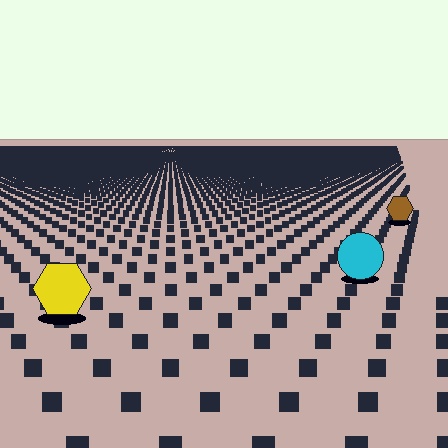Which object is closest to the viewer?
The yellow hexagon is closest. The texture marks near it are larger and more spread out.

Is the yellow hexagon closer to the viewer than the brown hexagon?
Yes. The yellow hexagon is closer — you can tell from the texture gradient: the ground texture is coarser near it.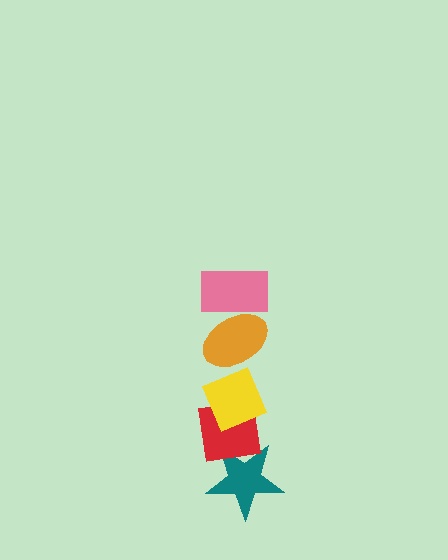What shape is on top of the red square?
The yellow diamond is on top of the red square.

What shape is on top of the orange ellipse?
The pink rectangle is on top of the orange ellipse.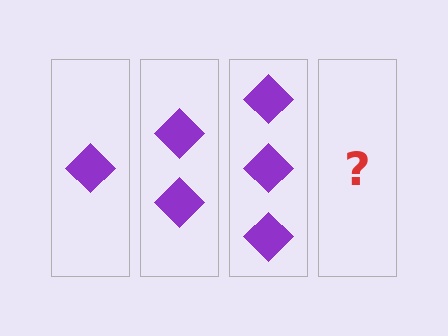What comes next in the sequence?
The next element should be 4 diamonds.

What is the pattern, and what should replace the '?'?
The pattern is that each step adds one more diamond. The '?' should be 4 diamonds.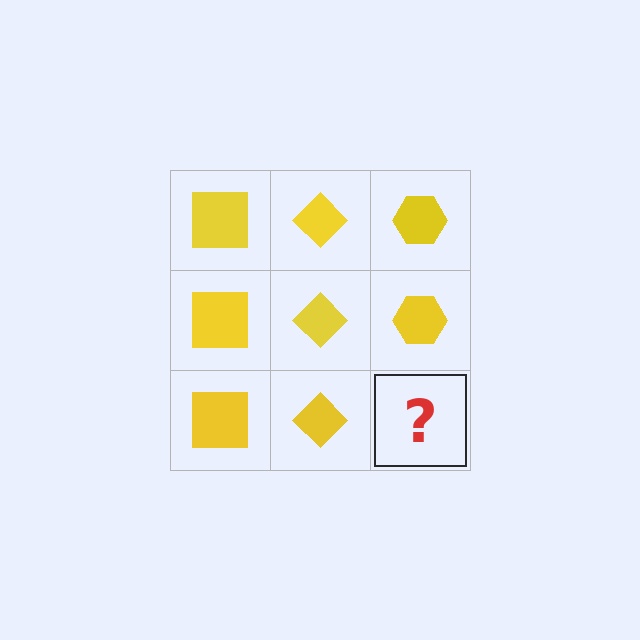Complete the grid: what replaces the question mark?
The question mark should be replaced with a yellow hexagon.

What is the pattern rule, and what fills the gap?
The rule is that each column has a consistent shape. The gap should be filled with a yellow hexagon.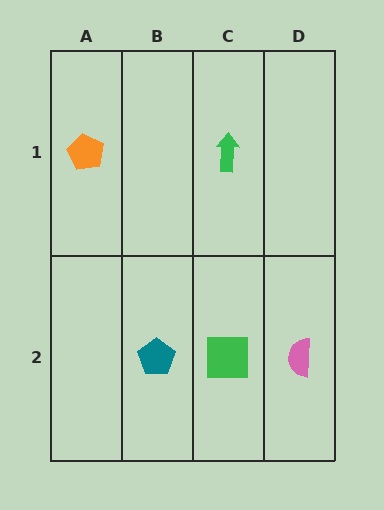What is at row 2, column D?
A pink semicircle.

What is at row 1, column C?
A green arrow.